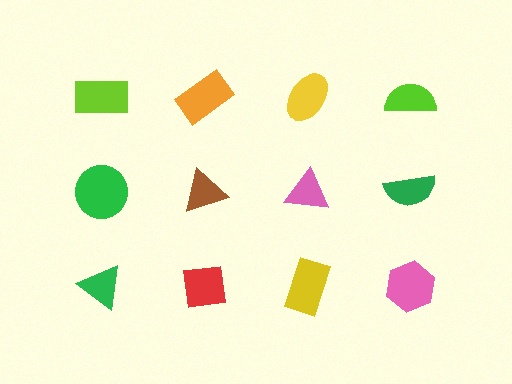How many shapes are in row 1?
4 shapes.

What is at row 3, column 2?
A red square.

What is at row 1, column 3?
A yellow ellipse.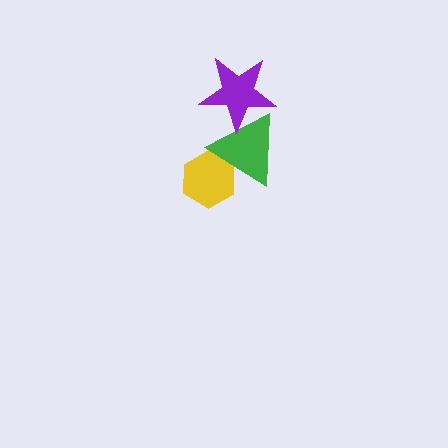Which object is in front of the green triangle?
The purple star is in front of the green triangle.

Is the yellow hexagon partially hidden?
Yes, it is partially covered by another shape.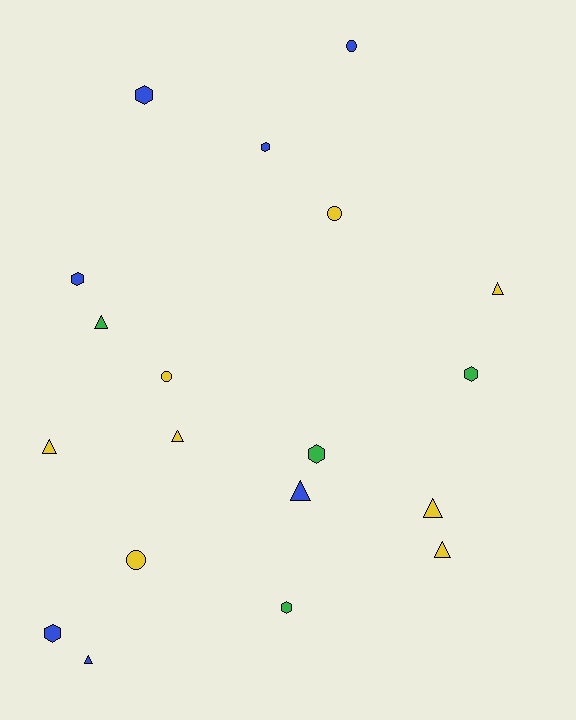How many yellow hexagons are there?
There are no yellow hexagons.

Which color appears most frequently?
Yellow, with 8 objects.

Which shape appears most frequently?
Triangle, with 8 objects.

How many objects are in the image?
There are 19 objects.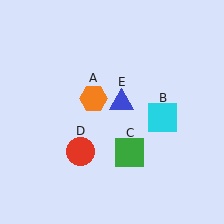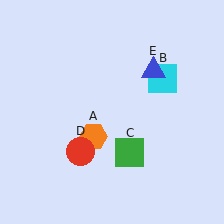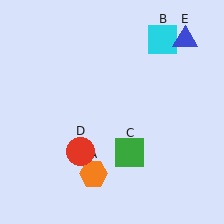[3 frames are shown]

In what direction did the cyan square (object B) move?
The cyan square (object B) moved up.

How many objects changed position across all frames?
3 objects changed position: orange hexagon (object A), cyan square (object B), blue triangle (object E).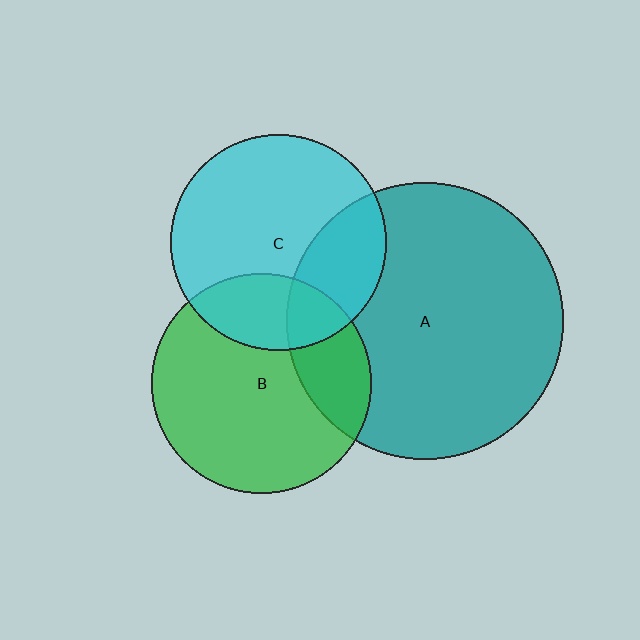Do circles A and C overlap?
Yes.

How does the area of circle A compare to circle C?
Approximately 1.6 times.